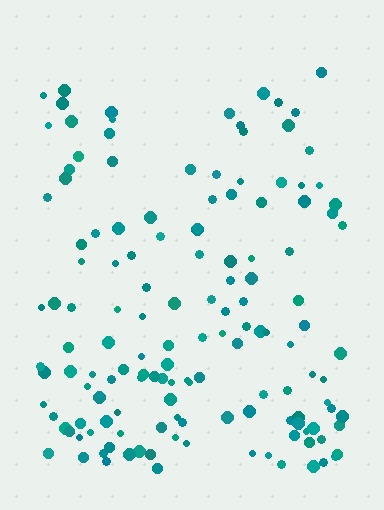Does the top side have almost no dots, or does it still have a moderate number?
Still a moderate number, just noticeably fewer than the bottom.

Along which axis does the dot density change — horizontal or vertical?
Vertical.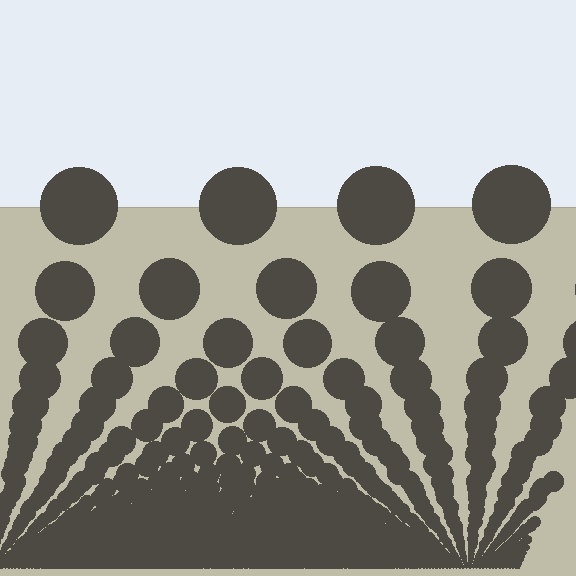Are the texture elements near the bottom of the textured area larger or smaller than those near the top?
Smaller. The gradient is inverted — elements near the bottom are smaller and denser.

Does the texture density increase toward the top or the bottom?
Density increases toward the bottom.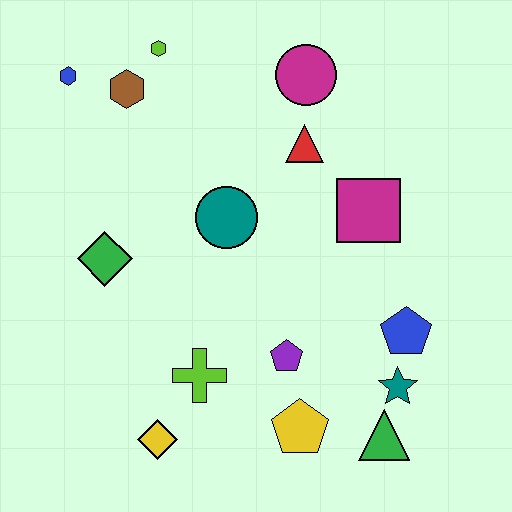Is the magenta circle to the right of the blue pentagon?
No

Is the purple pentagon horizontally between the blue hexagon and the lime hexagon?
No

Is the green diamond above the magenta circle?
No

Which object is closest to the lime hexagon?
The brown hexagon is closest to the lime hexagon.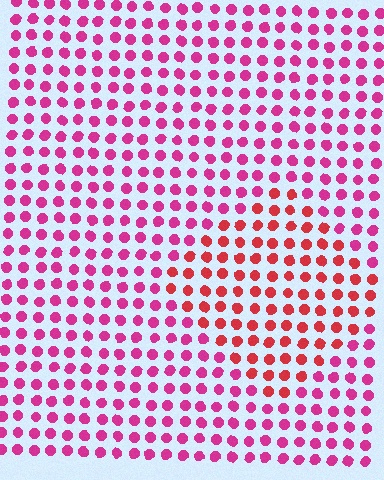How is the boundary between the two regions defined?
The boundary is defined purely by a slight shift in hue (about 32 degrees). Spacing, size, and orientation are identical on both sides.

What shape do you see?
I see a diamond.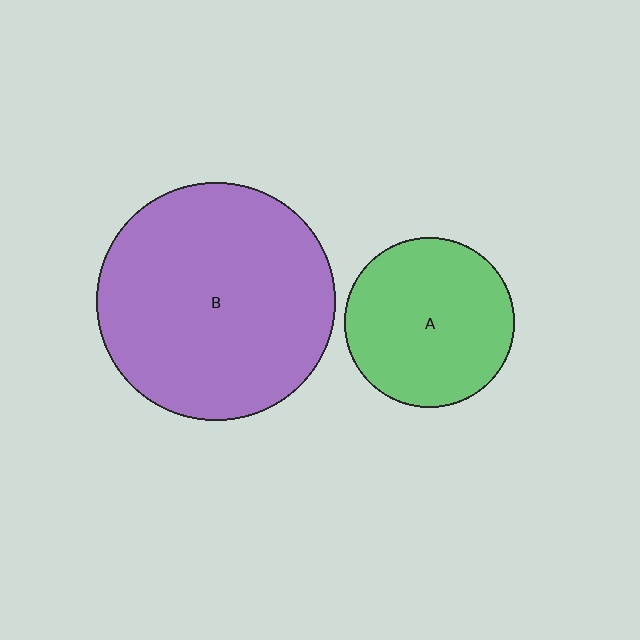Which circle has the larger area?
Circle B (purple).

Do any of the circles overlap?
No, none of the circles overlap.